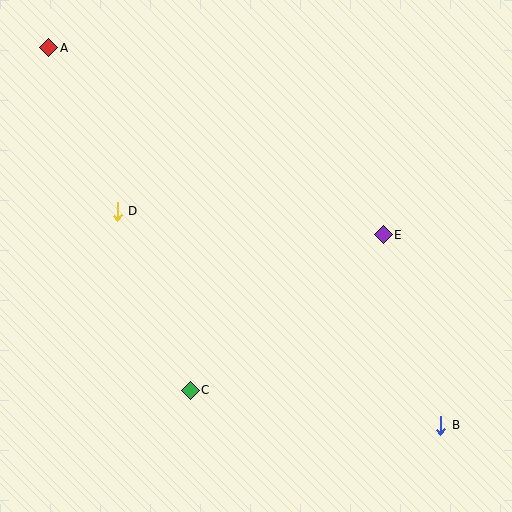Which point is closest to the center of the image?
Point E at (383, 235) is closest to the center.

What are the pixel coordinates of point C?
Point C is at (190, 390).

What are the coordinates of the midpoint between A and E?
The midpoint between A and E is at (216, 141).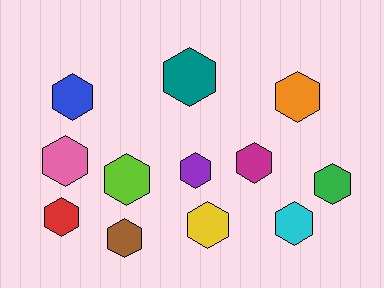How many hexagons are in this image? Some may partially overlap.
There are 12 hexagons.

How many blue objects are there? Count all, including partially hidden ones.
There is 1 blue object.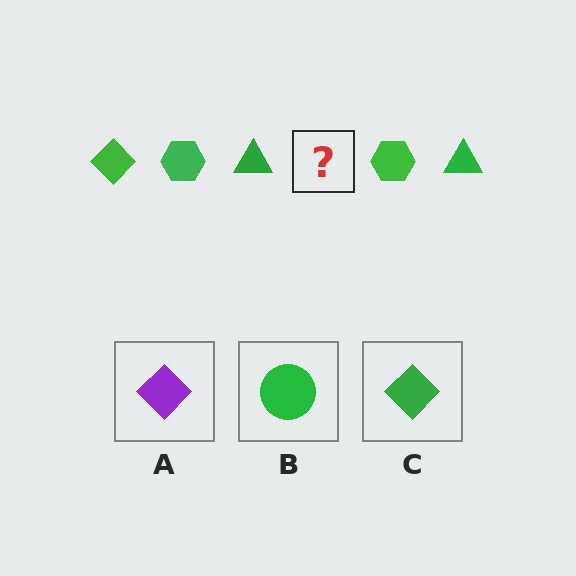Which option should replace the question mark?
Option C.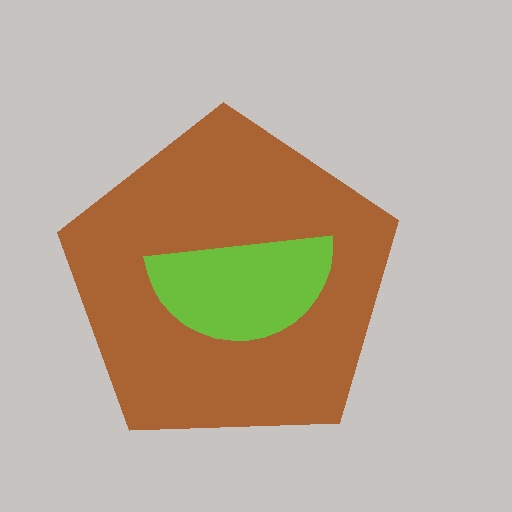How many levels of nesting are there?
2.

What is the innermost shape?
The lime semicircle.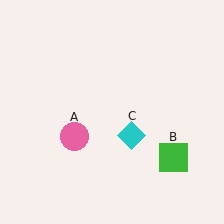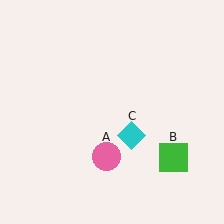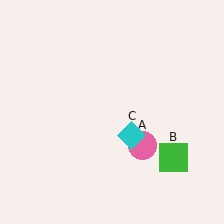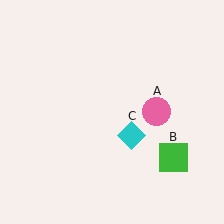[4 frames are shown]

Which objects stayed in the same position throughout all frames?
Green square (object B) and cyan diamond (object C) remained stationary.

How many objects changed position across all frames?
1 object changed position: pink circle (object A).